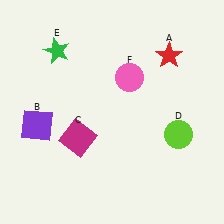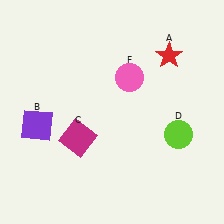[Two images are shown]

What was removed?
The green star (E) was removed in Image 2.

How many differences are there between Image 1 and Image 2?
There is 1 difference between the two images.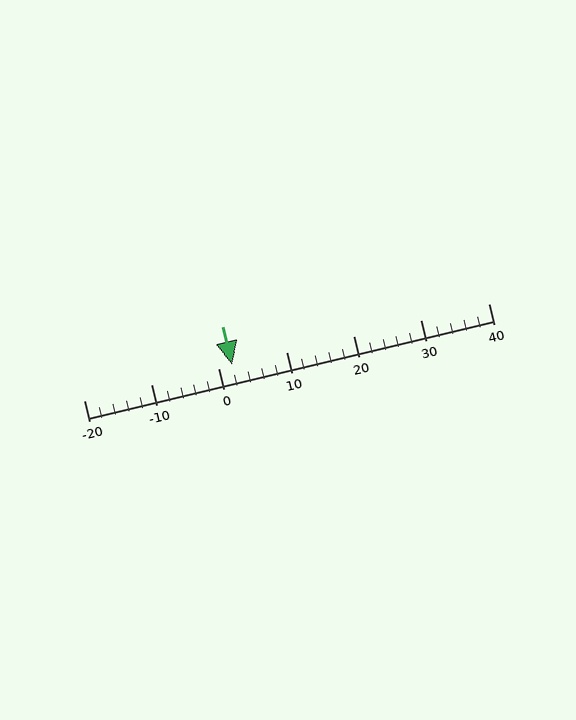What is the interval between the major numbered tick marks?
The major tick marks are spaced 10 units apart.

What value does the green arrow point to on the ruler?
The green arrow points to approximately 2.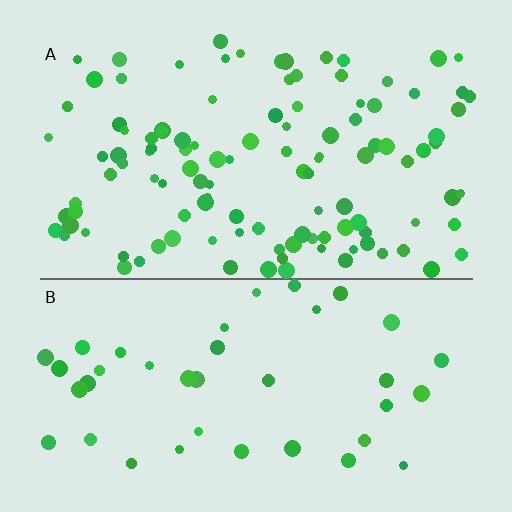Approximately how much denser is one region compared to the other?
Approximately 2.7× — region A over region B.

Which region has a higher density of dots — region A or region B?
A (the top).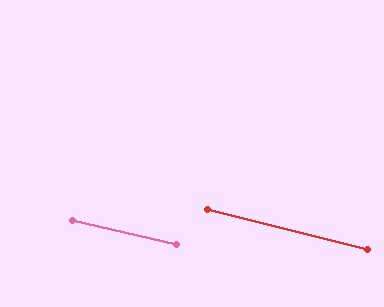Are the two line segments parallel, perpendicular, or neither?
Parallel — their directions differ by only 0.6°.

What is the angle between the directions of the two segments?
Approximately 1 degree.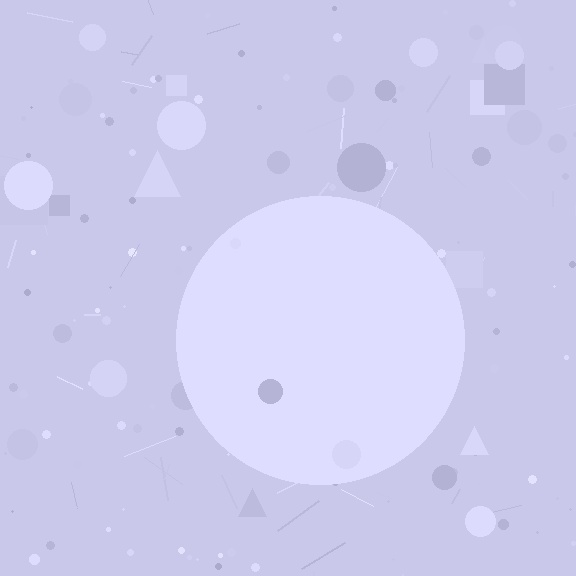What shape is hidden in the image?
A circle is hidden in the image.